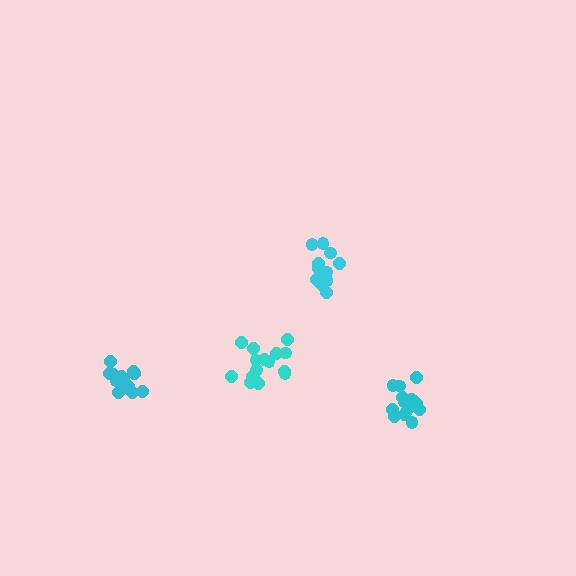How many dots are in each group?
Group 1: 15 dots, Group 2: 16 dots, Group 3: 16 dots, Group 4: 15 dots (62 total).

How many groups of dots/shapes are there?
There are 4 groups.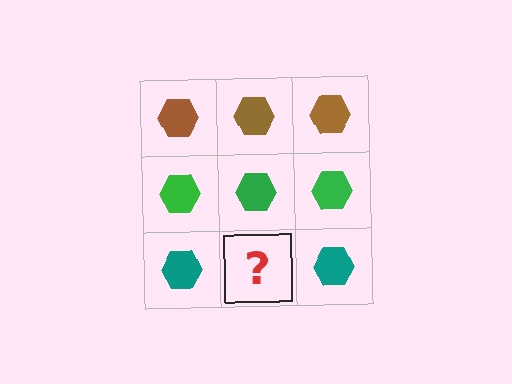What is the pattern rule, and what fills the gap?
The rule is that each row has a consistent color. The gap should be filled with a teal hexagon.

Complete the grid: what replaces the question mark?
The question mark should be replaced with a teal hexagon.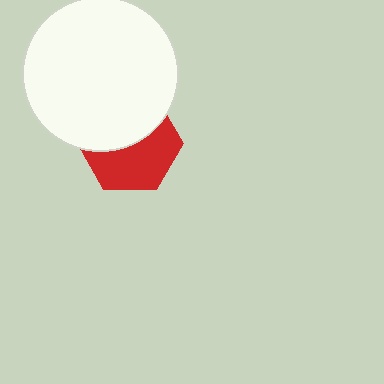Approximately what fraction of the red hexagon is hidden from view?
Roughly 47% of the red hexagon is hidden behind the white circle.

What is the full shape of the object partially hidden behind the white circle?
The partially hidden object is a red hexagon.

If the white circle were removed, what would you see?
You would see the complete red hexagon.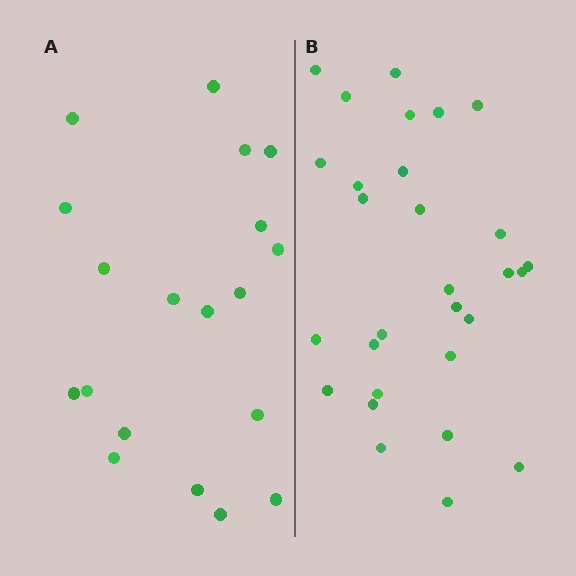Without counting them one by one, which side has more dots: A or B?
Region B (the right region) has more dots.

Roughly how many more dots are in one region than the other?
Region B has roughly 10 or so more dots than region A.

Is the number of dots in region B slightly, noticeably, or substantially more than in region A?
Region B has substantially more. The ratio is roughly 1.5 to 1.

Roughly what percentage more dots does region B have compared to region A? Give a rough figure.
About 55% more.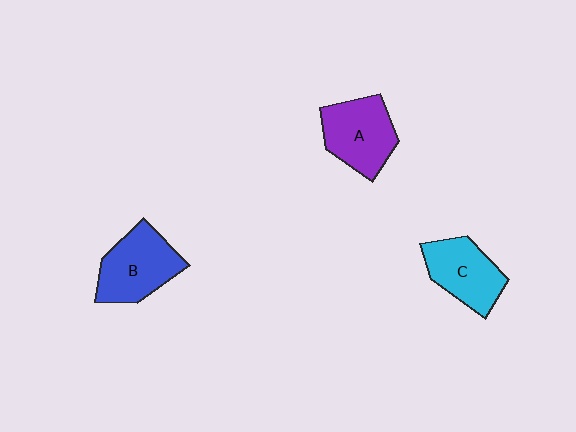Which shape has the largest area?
Shape B (blue).